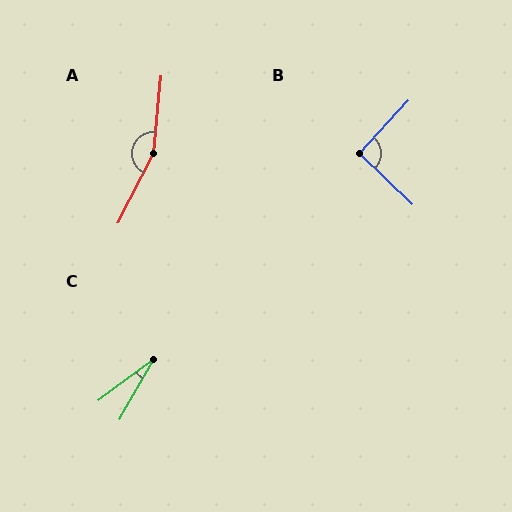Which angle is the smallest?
C, at approximately 23 degrees.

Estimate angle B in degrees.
Approximately 91 degrees.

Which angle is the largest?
A, at approximately 159 degrees.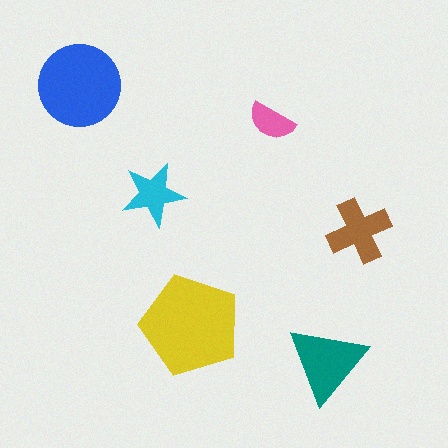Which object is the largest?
The yellow pentagon.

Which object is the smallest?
The pink semicircle.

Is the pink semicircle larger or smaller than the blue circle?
Smaller.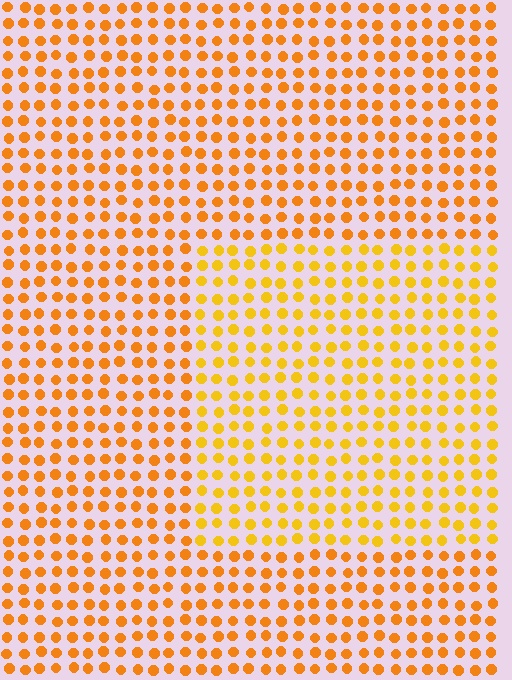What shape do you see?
I see a rectangle.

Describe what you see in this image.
The image is filled with small orange elements in a uniform arrangement. A rectangle-shaped region is visible where the elements are tinted to a slightly different hue, forming a subtle color boundary.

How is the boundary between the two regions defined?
The boundary is defined purely by a slight shift in hue (about 18 degrees). Spacing, size, and orientation are identical on both sides.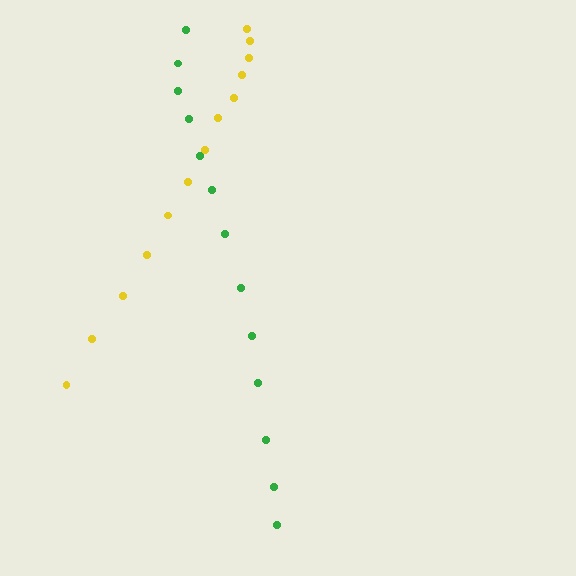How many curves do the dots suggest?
There are 2 distinct paths.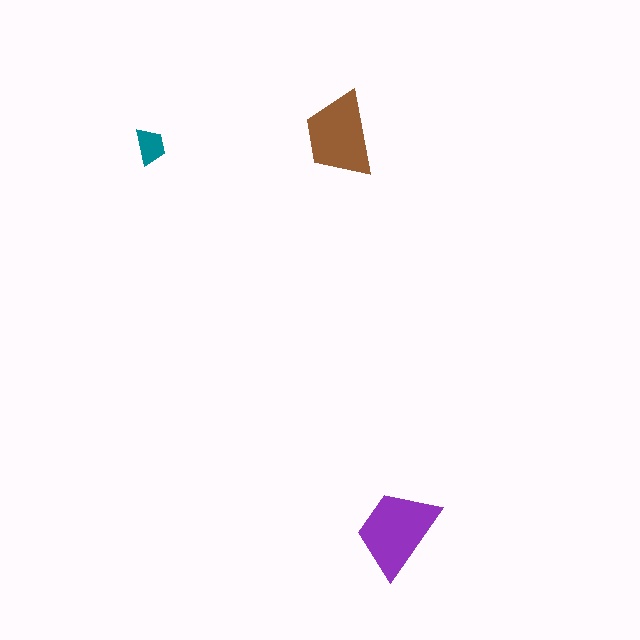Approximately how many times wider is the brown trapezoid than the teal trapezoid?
About 2.5 times wider.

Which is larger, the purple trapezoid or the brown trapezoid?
The purple one.